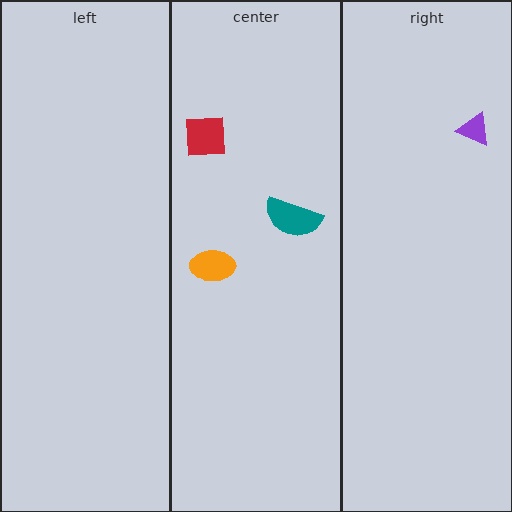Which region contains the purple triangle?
The right region.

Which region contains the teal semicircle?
The center region.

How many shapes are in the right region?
1.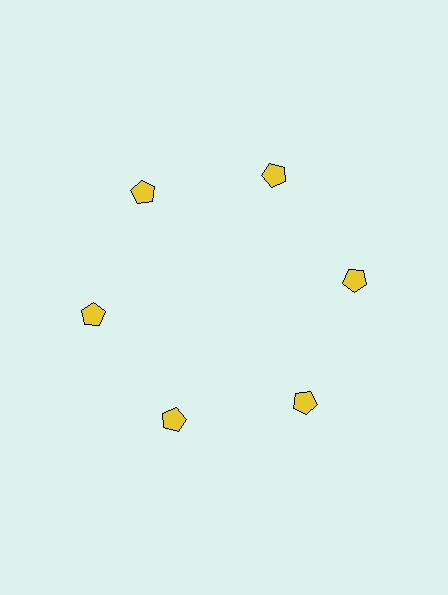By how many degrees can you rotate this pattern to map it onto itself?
The pattern maps onto itself every 60 degrees of rotation.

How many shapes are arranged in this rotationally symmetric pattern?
There are 6 shapes, arranged in 6 groups of 1.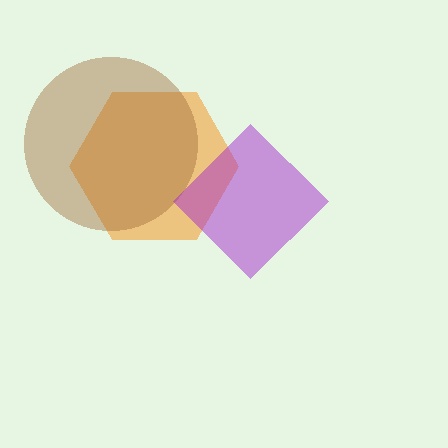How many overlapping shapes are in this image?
There are 3 overlapping shapes in the image.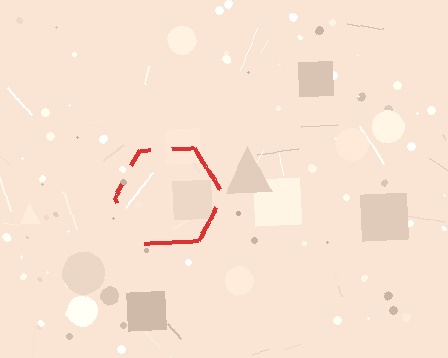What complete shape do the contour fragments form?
The contour fragments form a hexagon.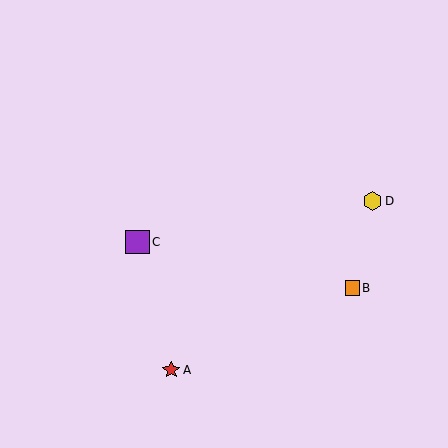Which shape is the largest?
The purple square (labeled C) is the largest.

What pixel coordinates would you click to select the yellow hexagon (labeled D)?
Click at (372, 201) to select the yellow hexagon D.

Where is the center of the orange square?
The center of the orange square is at (352, 288).